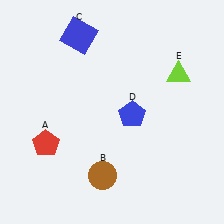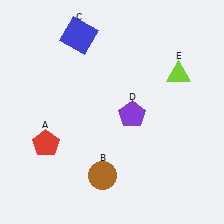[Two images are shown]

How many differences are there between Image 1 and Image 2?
There is 1 difference between the two images.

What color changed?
The pentagon (D) changed from blue in Image 1 to purple in Image 2.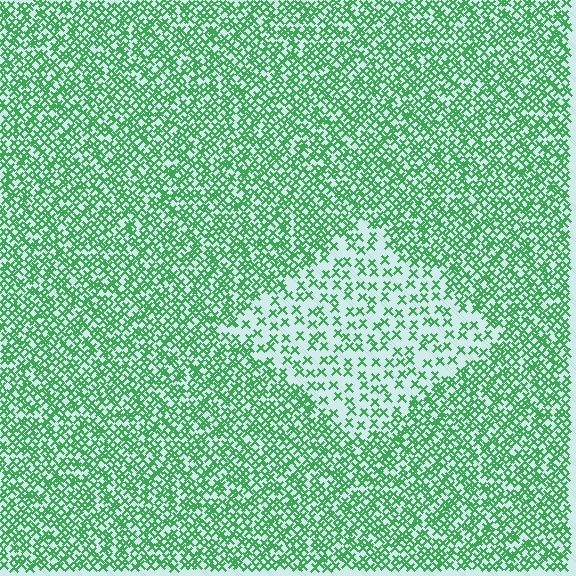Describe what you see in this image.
The image contains small green elements arranged at two different densities. A diamond-shaped region is visible where the elements are less densely packed than the surrounding area.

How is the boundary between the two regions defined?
The boundary is defined by a change in element density (approximately 2.4x ratio). All elements are the same color, size, and shape.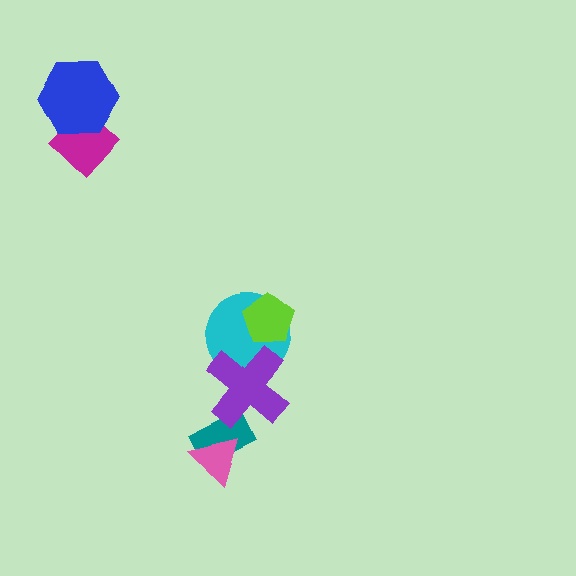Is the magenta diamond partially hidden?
Yes, it is partially covered by another shape.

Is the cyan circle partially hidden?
Yes, it is partially covered by another shape.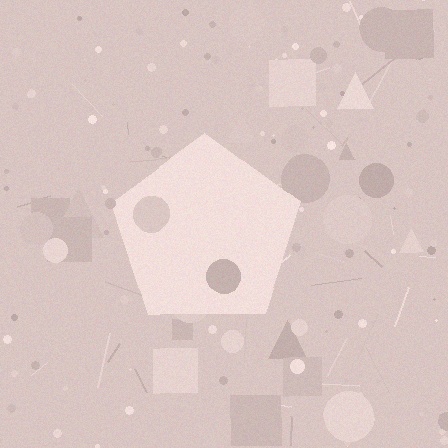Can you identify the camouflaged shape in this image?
The camouflaged shape is a pentagon.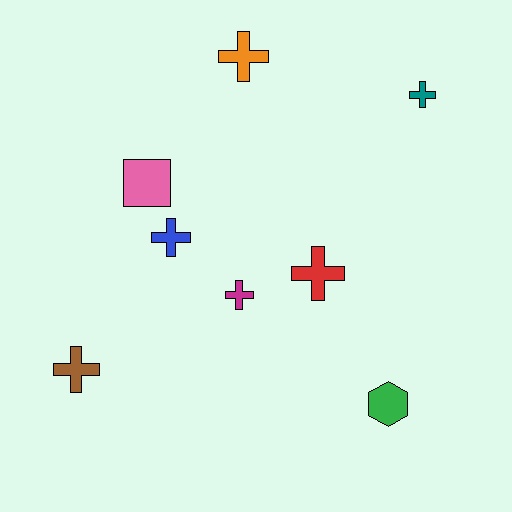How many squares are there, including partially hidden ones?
There is 1 square.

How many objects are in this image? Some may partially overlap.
There are 8 objects.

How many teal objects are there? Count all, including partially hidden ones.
There is 1 teal object.